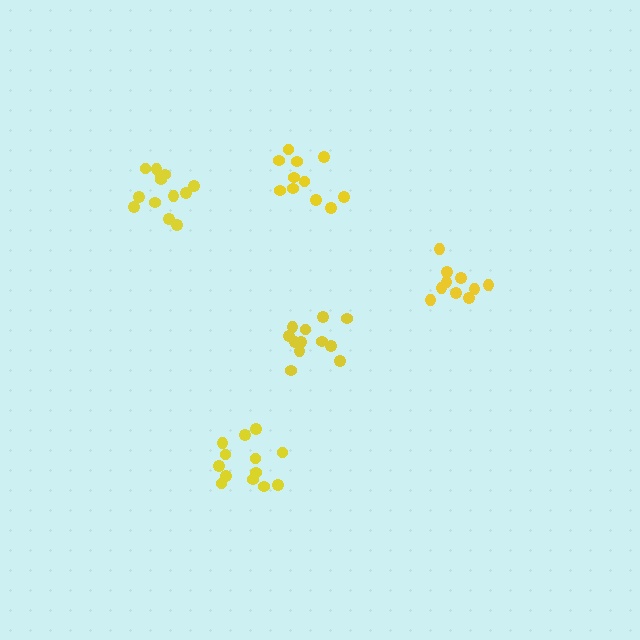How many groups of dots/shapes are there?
There are 5 groups.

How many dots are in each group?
Group 1: 13 dots, Group 2: 10 dots, Group 3: 11 dots, Group 4: 13 dots, Group 5: 12 dots (59 total).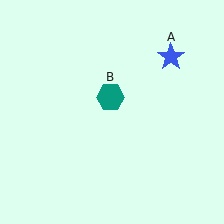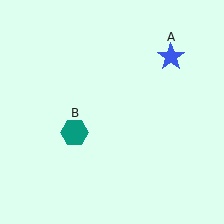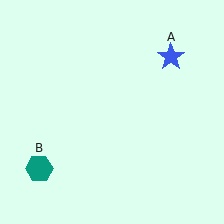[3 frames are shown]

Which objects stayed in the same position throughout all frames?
Blue star (object A) remained stationary.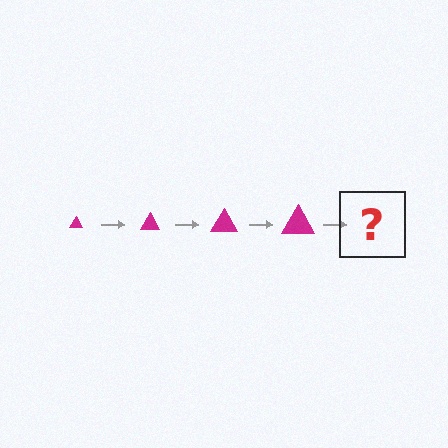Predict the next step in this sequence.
The next step is a magenta triangle, larger than the previous one.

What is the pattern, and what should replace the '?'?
The pattern is that the triangle gets progressively larger each step. The '?' should be a magenta triangle, larger than the previous one.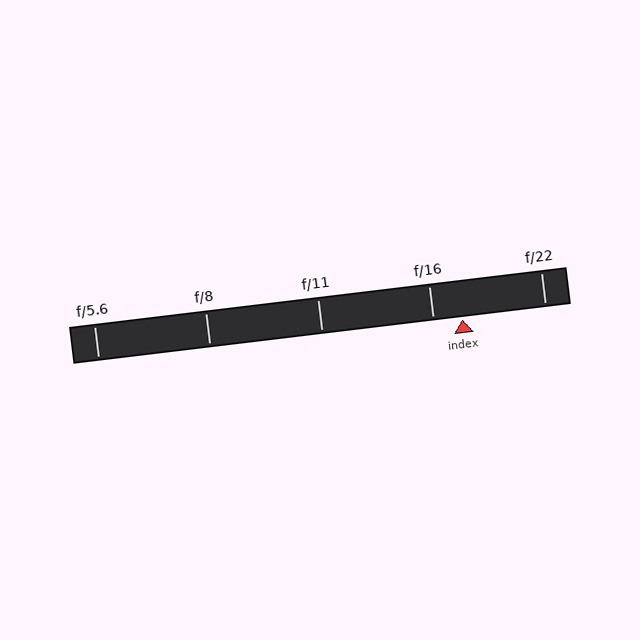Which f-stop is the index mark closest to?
The index mark is closest to f/16.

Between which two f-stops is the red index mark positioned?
The index mark is between f/16 and f/22.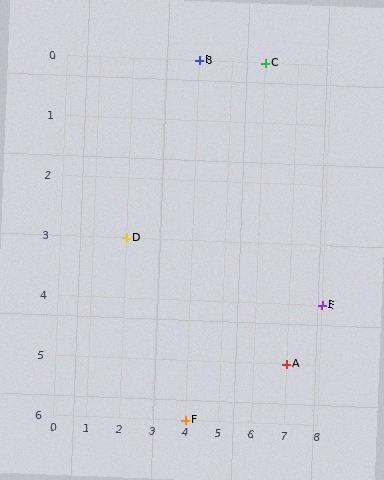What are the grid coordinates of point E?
Point E is at grid coordinates (8, 4).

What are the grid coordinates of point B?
Point B is at grid coordinates (4, 0).